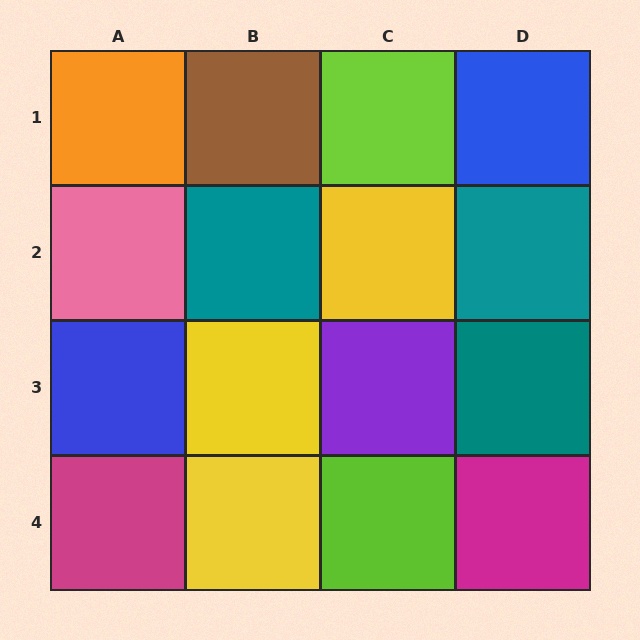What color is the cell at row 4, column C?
Lime.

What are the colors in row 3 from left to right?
Blue, yellow, purple, teal.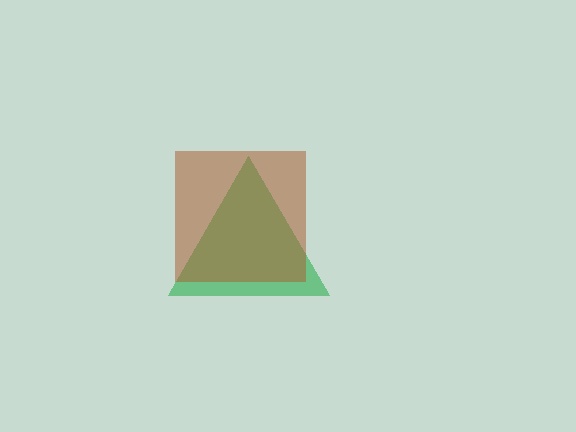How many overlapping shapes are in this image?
There are 2 overlapping shapes in the image.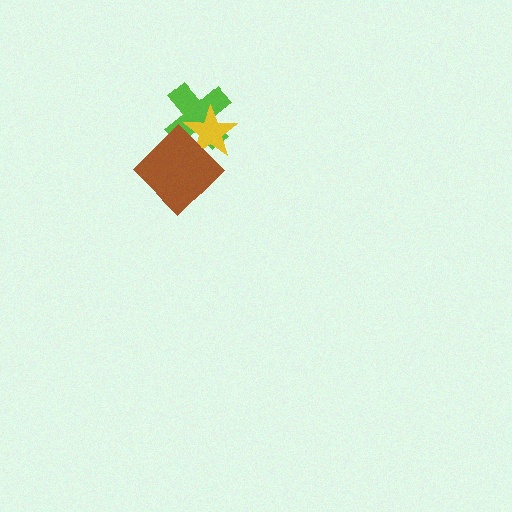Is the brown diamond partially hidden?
No, no other shape covers it.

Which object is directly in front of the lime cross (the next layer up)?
The yellow star is directly in front of the lime cross.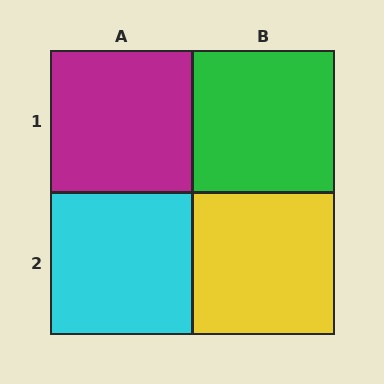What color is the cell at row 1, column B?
Green.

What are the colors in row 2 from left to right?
Cyan, yellow.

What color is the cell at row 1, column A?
Magenta.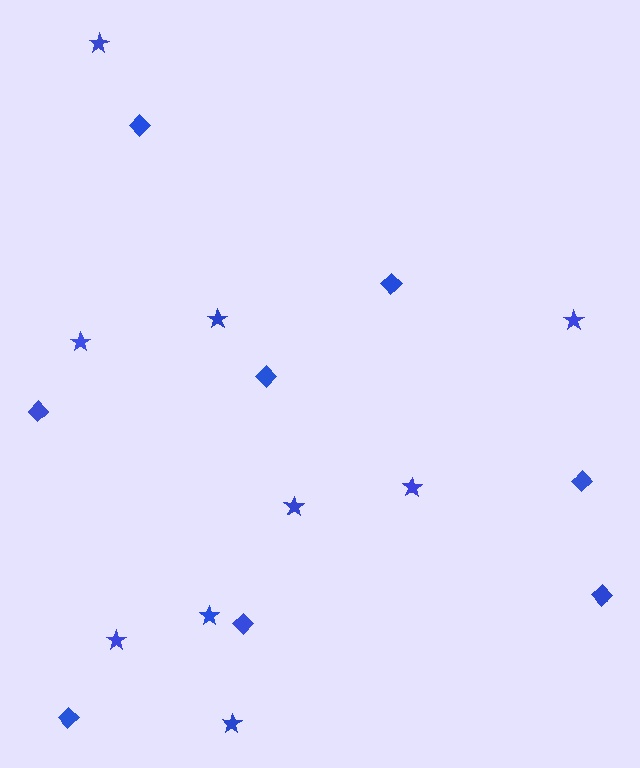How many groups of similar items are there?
There are 2 groups: one group of stars (9) and one group of diamonds (8).